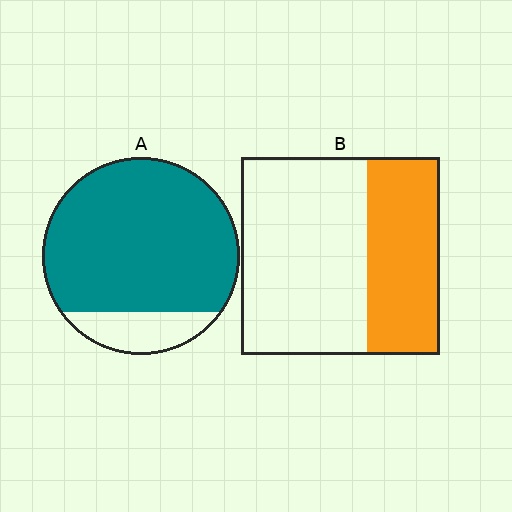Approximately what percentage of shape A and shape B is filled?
A is approximately 85% and B is approximately 35%.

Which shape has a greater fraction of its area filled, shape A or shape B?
Shape A.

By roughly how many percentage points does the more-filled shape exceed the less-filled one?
By roughly 45 percentage points (A over B).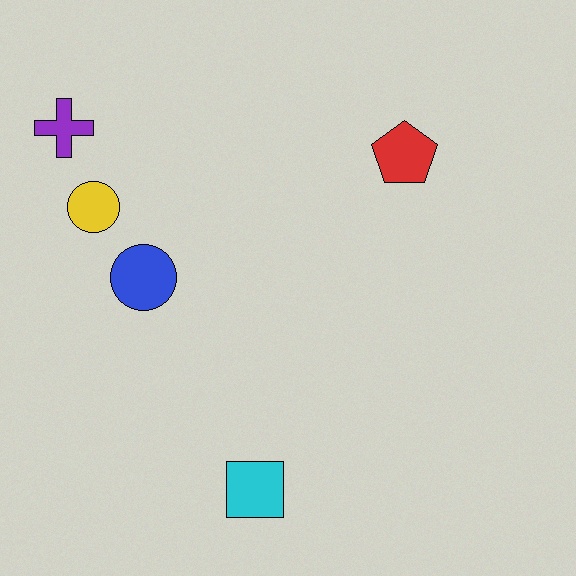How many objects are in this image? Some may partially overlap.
There are 5 objects.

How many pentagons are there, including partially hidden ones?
There is 1 pentagon.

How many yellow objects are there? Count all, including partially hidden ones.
There is 1 yellow object.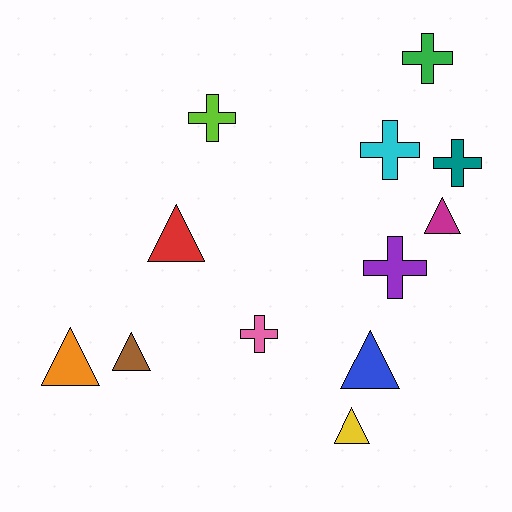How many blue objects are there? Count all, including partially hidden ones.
There is 1 blue object.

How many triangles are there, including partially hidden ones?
There are 6 triangles.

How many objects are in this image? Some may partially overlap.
There are 12 objects.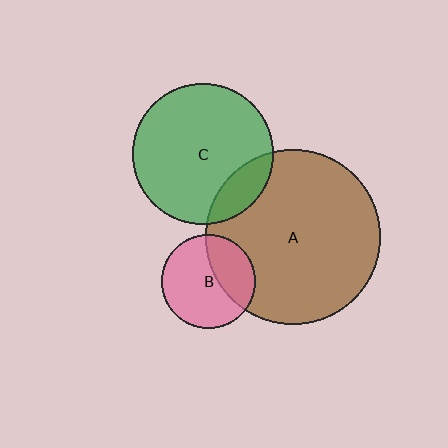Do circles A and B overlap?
Yes.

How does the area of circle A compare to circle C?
Approximately 1.5 times.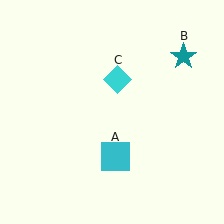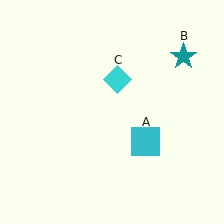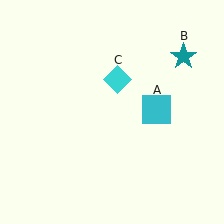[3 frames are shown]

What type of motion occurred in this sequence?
The cyan square (object A) rotated counterclockwise around the center of the scene.